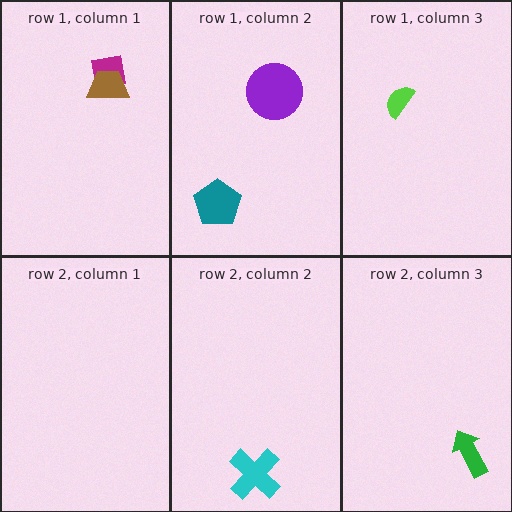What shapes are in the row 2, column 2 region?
The cyan cross.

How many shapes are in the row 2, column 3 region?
1.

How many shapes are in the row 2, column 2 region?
1.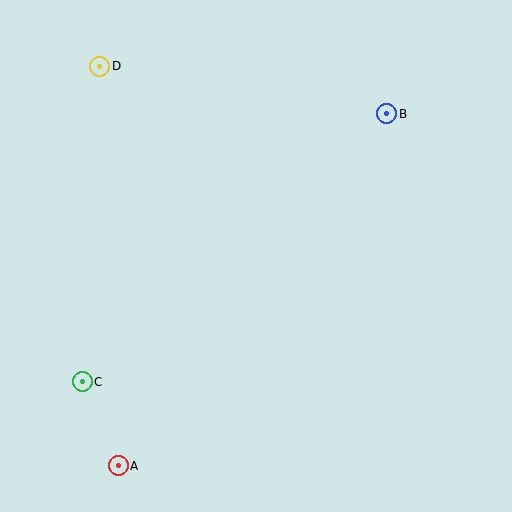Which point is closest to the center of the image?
Point B at (387, 114) is closest to the center.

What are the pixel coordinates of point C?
Point C is at (82, 382).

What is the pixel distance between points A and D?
The distance between A and D is 400 pixels.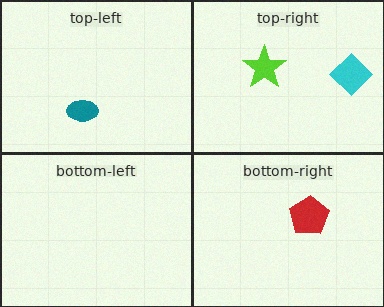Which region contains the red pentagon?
The bottom-right region.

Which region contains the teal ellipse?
The top-left region.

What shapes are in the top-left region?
The teal ellipse.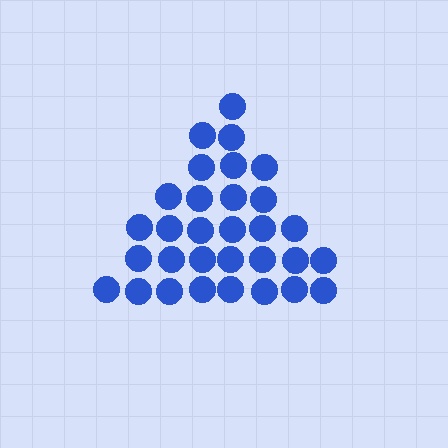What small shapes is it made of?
It is made of small circles.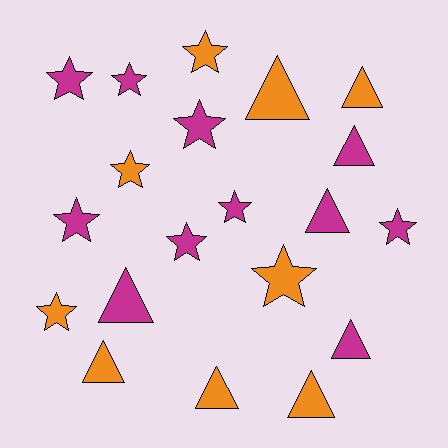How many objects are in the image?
There are 20 objects.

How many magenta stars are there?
There are 7 magenta stars.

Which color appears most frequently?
Magenta, with 11 objects.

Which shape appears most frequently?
Star, with 11 objects.